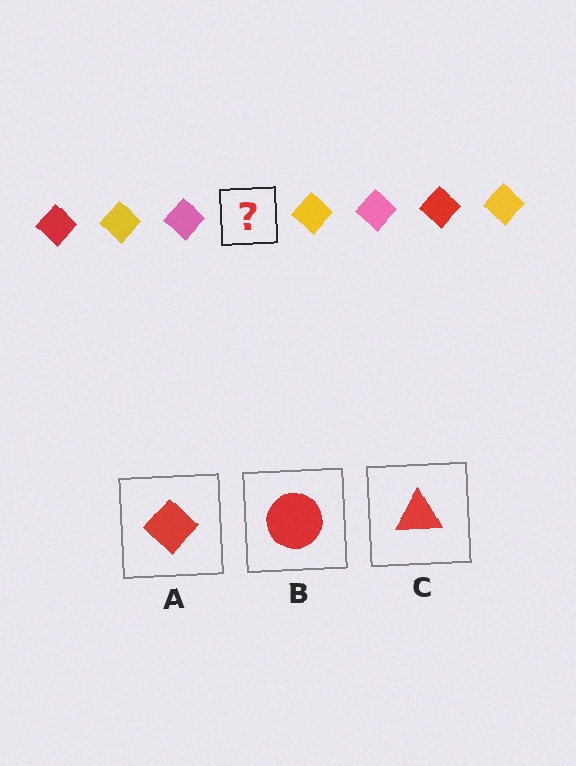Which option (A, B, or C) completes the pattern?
A.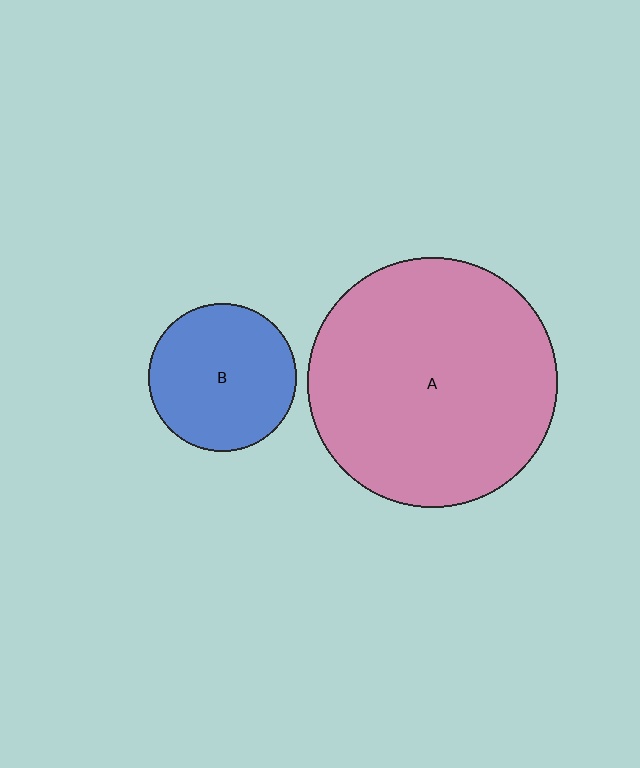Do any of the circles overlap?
No, none of the circles overlap.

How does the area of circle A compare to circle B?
Approximately 2.9 times.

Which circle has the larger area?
Circle A (pink).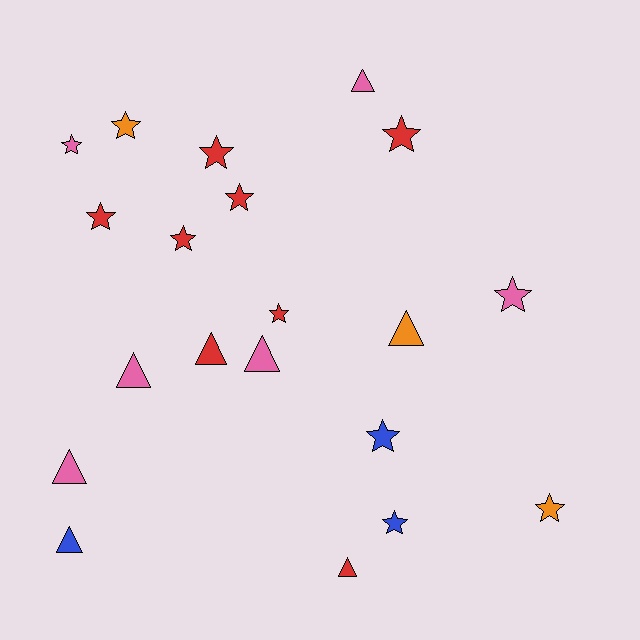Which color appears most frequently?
Red, with 8 objects.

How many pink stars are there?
There are 2 pink stars.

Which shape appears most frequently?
Star, with 12 objects.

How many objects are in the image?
There are 20 objects.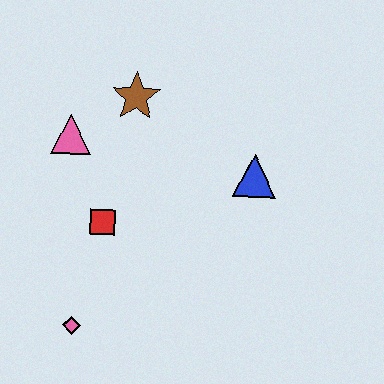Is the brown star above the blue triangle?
Yes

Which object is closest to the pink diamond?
The red square is closest to the pink diamond.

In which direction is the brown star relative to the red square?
The brown star is above the red square.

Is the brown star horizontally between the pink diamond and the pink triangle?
No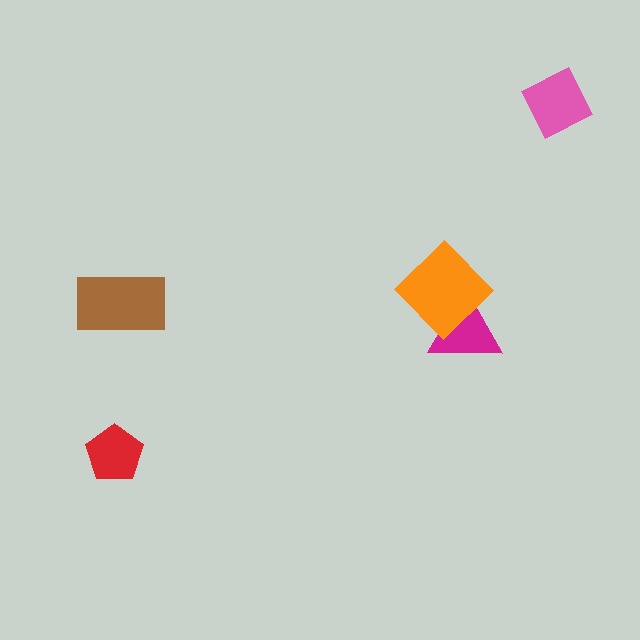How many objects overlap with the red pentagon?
0 objects overlap with the red pentagon.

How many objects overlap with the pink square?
0 objects overlap with the pink square.